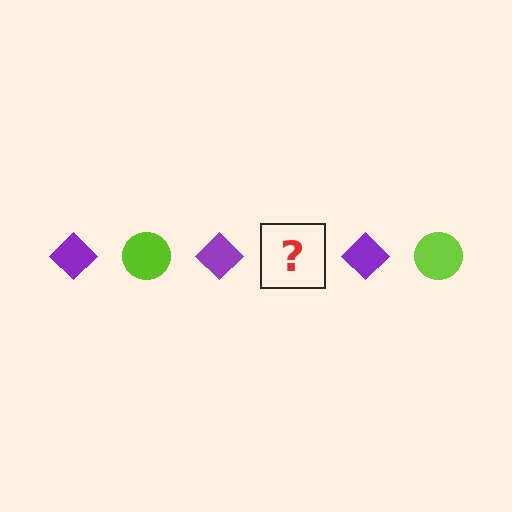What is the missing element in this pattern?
The missing element is a lime circle.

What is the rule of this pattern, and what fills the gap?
The rule is that the pattern alternates between purple diamond and lime circle. The gap should be filled with a lime circle.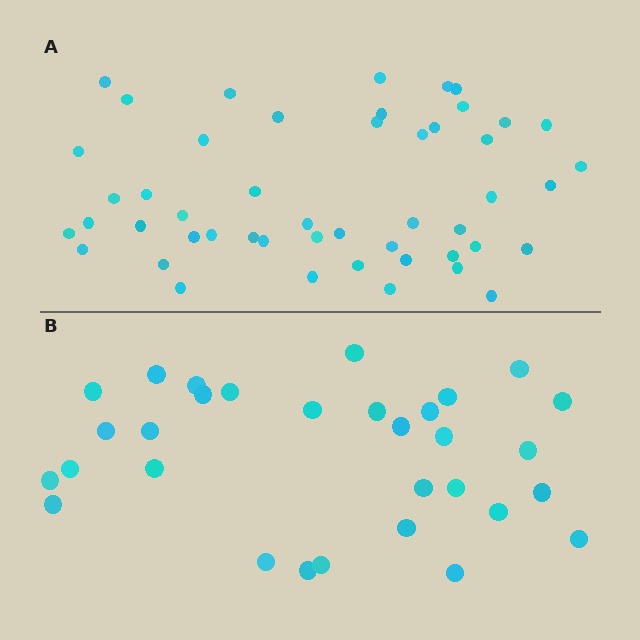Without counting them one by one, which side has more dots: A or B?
Region A (the top region) has more dots.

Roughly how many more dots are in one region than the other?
Region A has approximately 20 more dots than region B.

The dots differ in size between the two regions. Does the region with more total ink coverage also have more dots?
No. Region B has more total ink coverage because its dots are larger, but region A actually contains more individual dots. Total area can be misleading — the number of items is what matters here.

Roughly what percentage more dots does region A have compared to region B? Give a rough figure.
About 60% more.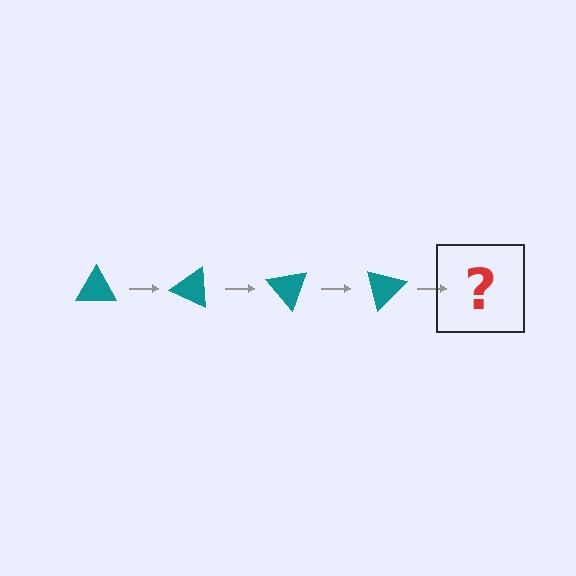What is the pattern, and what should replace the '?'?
The pattern is that the triangle rotates 25 degrees each step. The '?' should be a teal triangle rotated 100 degrees.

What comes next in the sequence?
The next element should be a teal triangle rotated 100 degrees.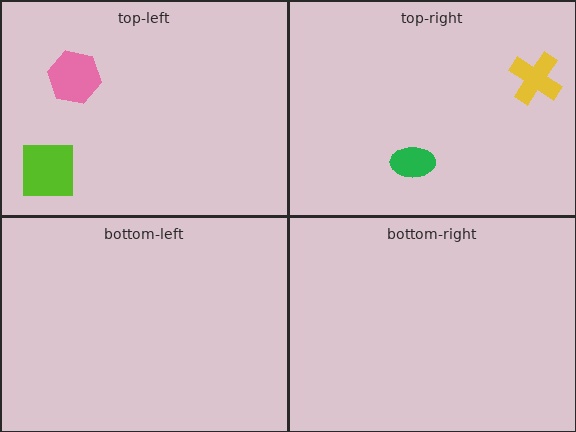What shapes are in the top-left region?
The lime square, the pink hexagon.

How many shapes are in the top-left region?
2.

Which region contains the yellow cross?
The top-right region.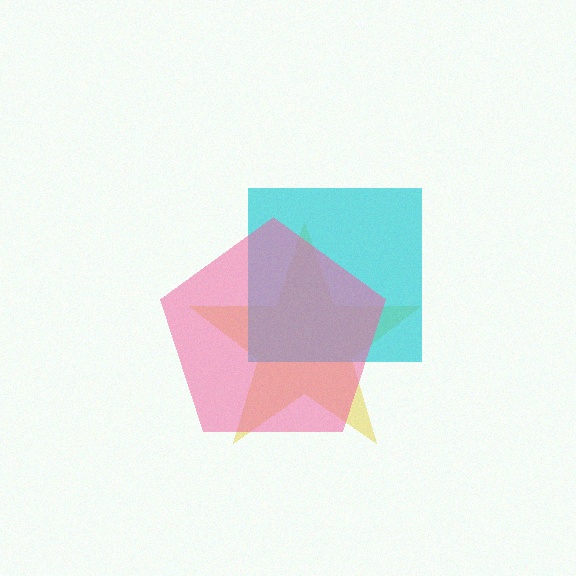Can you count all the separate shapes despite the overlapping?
Yes, there are 3 separate shapes.